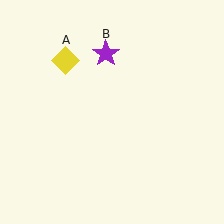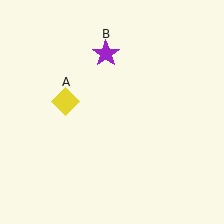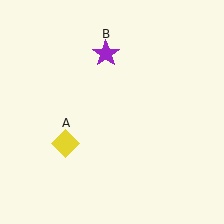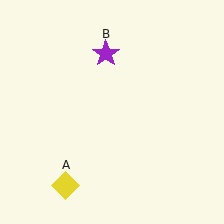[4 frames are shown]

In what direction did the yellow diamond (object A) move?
The yellow diamond (object A) moved down.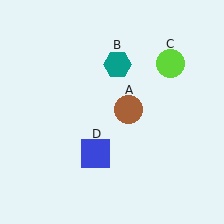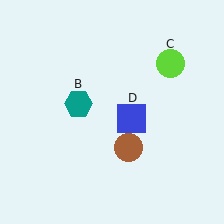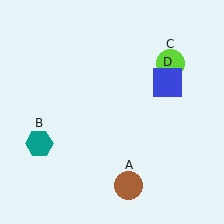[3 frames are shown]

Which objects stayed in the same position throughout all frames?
Lime circle (object C) remained stationary.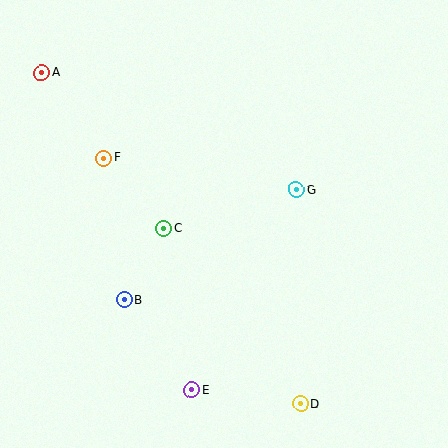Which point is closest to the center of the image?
Point C at (164, 228) is closest to the center.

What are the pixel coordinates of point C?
Point C is at (164, 228).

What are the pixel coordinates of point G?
Point G is at (296, 190).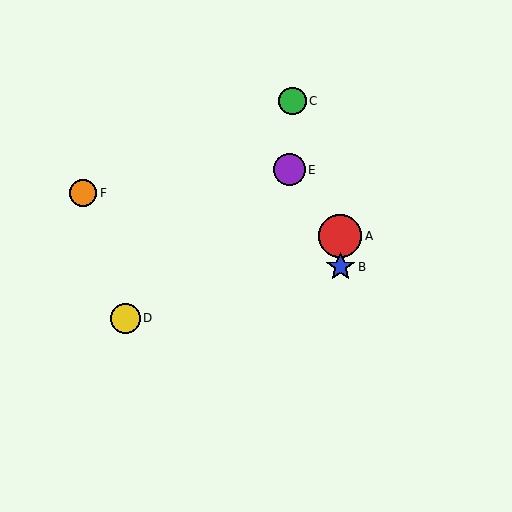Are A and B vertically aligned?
Yes, both are at x≈340.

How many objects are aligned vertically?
2 objects (A, B) are aligned vertically.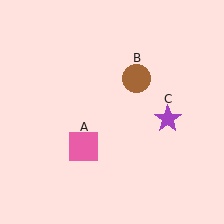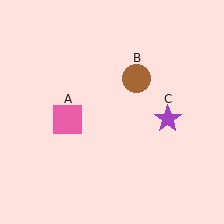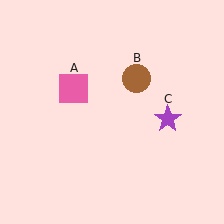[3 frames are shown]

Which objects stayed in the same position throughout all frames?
Brown circle (object B) and purple star (object C) remained stationary.